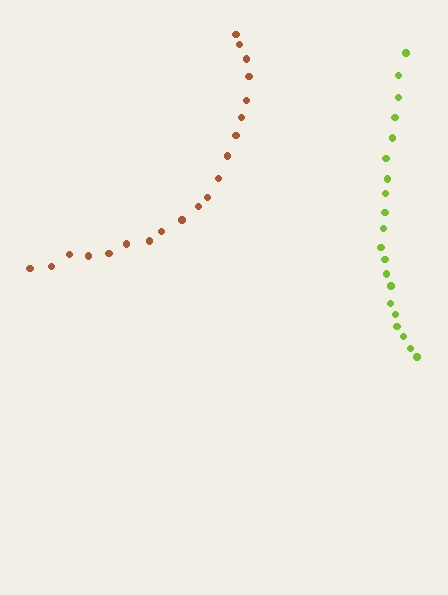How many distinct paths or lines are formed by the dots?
There are 2 distinct paths.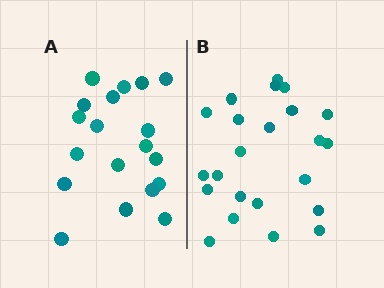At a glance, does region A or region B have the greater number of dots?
Region B (the right region) has more dots.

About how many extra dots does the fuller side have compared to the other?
Region B has about 4 more dots than region A.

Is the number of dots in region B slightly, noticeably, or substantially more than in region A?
Region B has only slightly more — the two regions are fairly close. The ratio is roughly 1.2 to 1.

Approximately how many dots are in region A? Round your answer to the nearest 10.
About 20 dots. (The exact count is 19, which rounds to 20.)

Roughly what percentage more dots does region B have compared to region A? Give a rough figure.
About 20% more.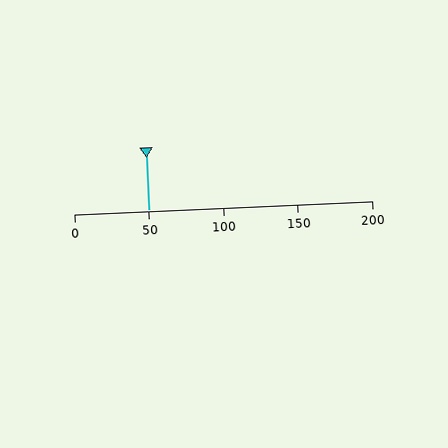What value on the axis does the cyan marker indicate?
The marker indicates approximately 50.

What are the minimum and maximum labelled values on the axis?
The axis runs from 0 to 200.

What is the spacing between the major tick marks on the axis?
The major ticks are spaced 50 apart.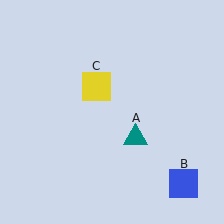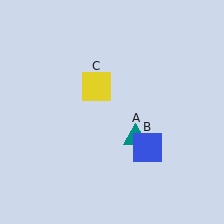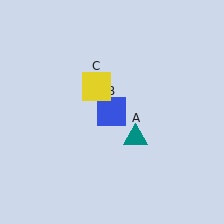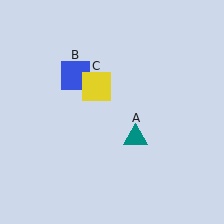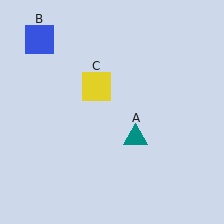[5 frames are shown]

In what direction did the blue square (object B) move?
The blue square (object B) moved up and to the left.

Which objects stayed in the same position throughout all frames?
Teal triangle (object A) and yellow square (object C) remained stationary.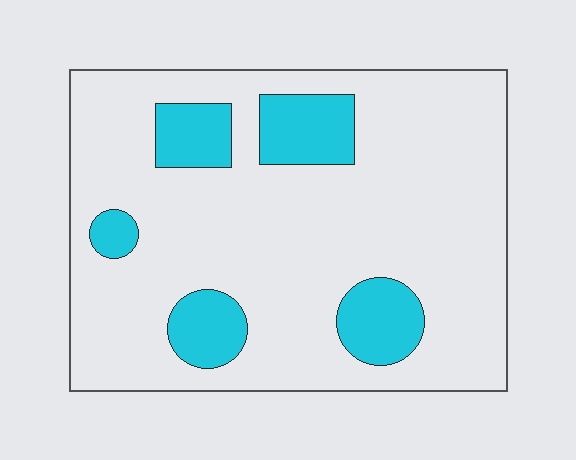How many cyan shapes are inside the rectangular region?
5.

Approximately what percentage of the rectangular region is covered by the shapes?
Approximately 20%.